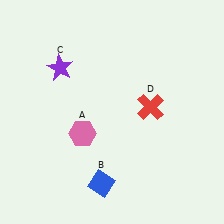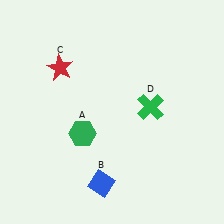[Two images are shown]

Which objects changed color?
A changed from pink to green. C changed from purple to red. D changed from red to green.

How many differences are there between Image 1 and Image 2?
There are 3 differences between the two images.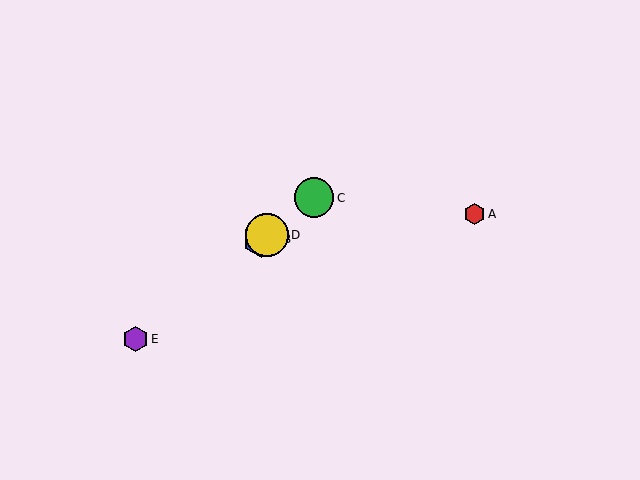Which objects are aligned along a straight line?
Objects B, C, D, E are aligned along a straight line.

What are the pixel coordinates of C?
Object C is at (314, 198).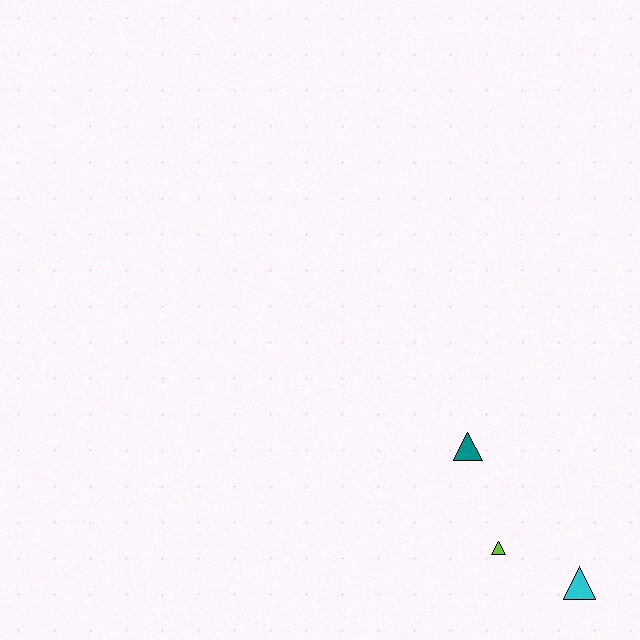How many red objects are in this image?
There are no red objects.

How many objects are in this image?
There are 3 objects.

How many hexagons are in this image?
There are no hexagons.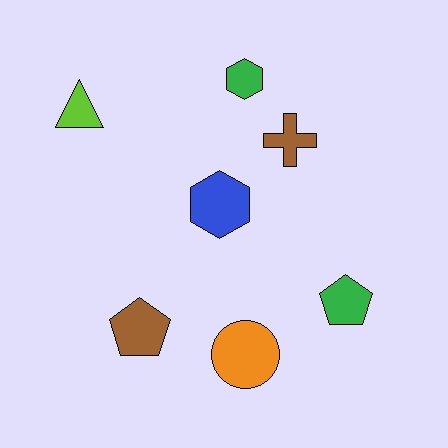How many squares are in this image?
There are no squares.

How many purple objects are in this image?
There are no purple objects.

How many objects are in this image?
There are 7 objects.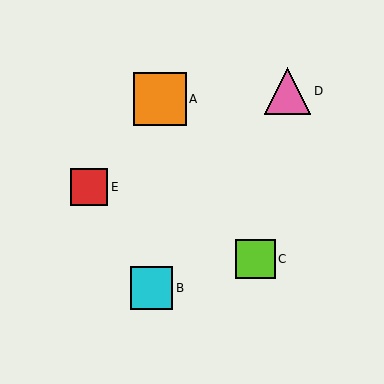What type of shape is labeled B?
Shape B is a cyan square.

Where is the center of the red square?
The center of the red square is at (89, 187).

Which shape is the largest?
The orange square (labeled A) is the largest.